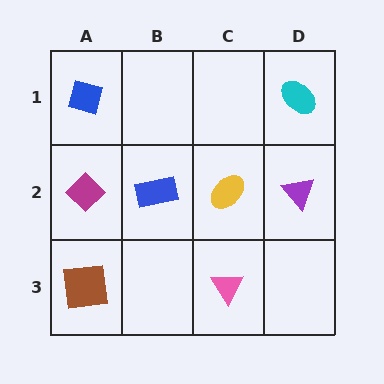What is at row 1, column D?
A cyan ellipse.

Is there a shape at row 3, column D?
No, that cell is empty.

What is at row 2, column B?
A blue rectangle.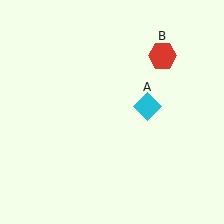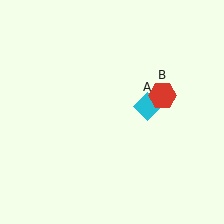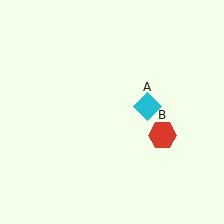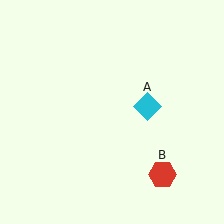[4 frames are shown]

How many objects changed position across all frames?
1 object changed position: red hexagon (object B).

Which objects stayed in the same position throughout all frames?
Cyan diamond (object A) remained stationary.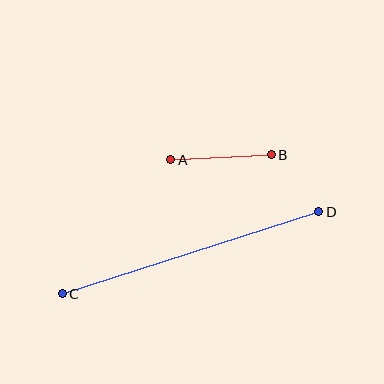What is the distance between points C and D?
The distance is approximately 269 pixels.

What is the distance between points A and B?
The distance is approximately 100 pixels.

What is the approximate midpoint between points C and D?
The midpoint is at approximately (191, 253) pixels.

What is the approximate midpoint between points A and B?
The midpoint is at approximately (221, 157) pixels.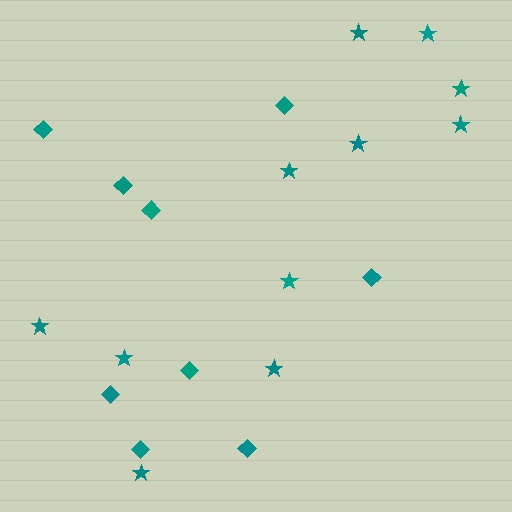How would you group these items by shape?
There are 2 groups: one group of diamonds (9) and one group of stars (11).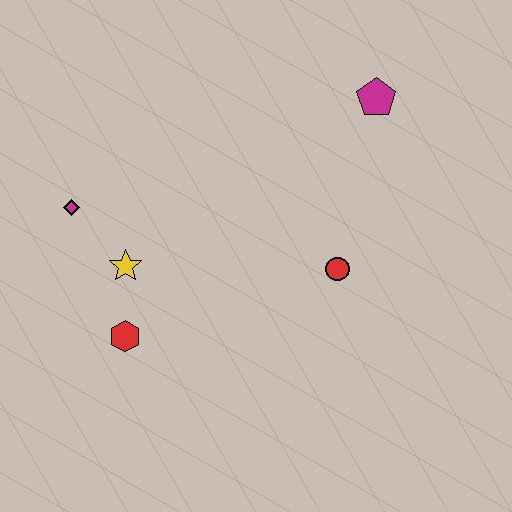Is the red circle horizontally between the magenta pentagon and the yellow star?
Yes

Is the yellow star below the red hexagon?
No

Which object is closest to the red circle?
The magenta pentagon is closest to the red circle.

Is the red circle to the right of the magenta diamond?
Yes